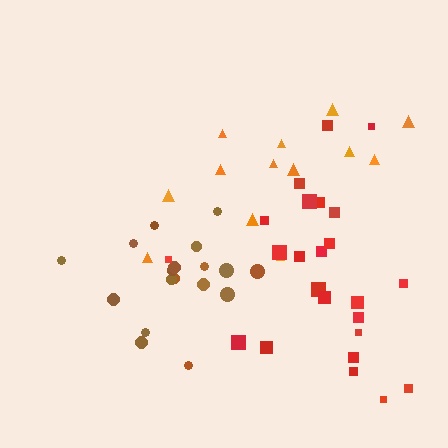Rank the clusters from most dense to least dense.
brown, red, orange.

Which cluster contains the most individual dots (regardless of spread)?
Red (24).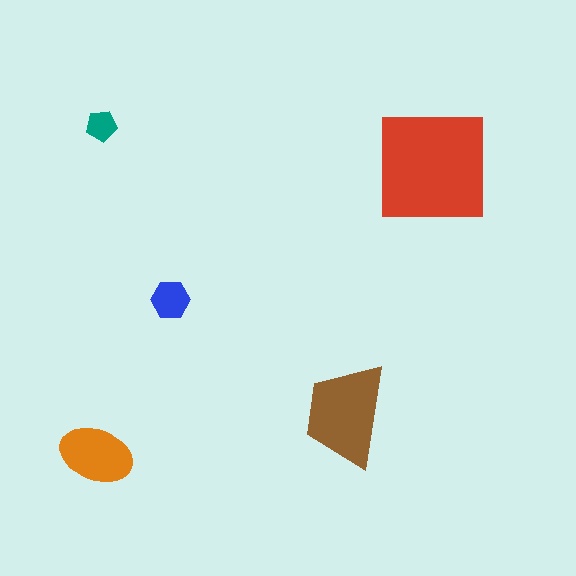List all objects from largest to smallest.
The red square, the brown trapezoid, the orange ellipse, the blue hexagon, the teal pentagon.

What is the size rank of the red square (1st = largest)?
1st.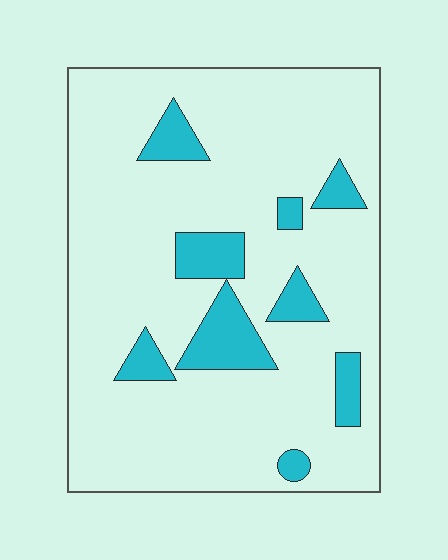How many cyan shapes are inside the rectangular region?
9.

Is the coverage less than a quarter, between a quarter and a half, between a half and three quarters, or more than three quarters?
Less than a quarter.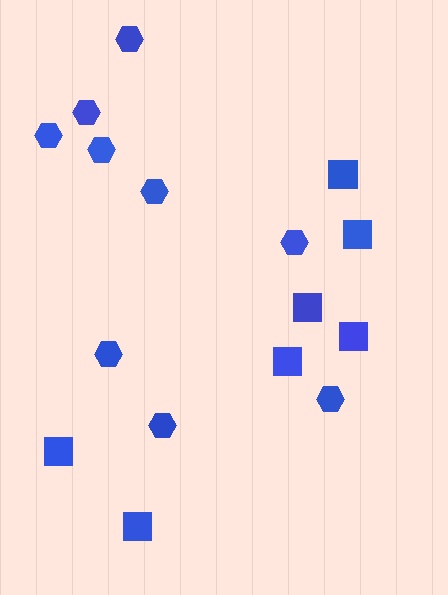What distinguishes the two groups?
There are 2 groups: one group of hexagons (9) and one group of squares (7).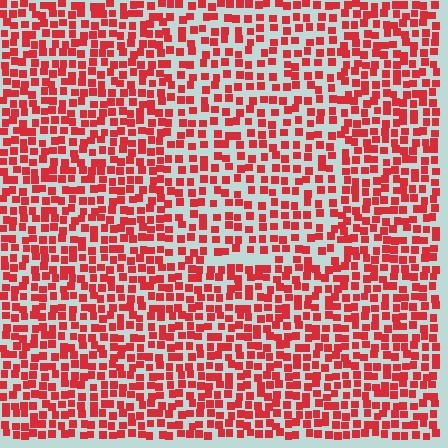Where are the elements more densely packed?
The elements are more densely packed outside the rectangle boundary.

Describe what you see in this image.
The image contains small red elements arranged at two different densities. A rectangle-shaped region is visible where the elements are less densely packed than the surrounding area.